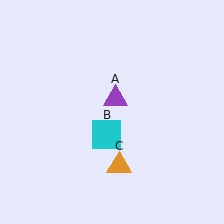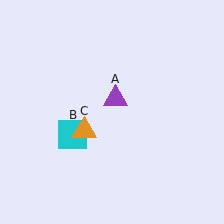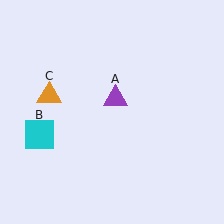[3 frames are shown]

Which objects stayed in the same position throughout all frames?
Purple triangle (object A) remained stationary.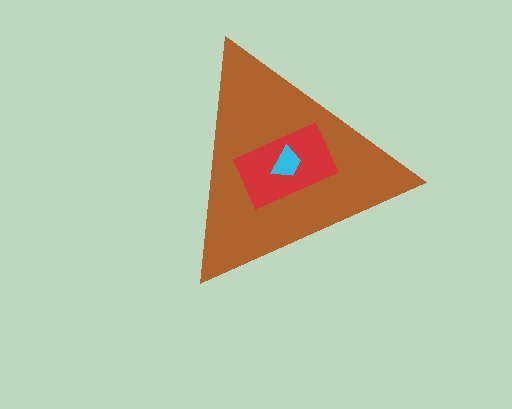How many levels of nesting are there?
3.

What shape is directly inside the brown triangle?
The red rectangle.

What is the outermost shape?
The brown triangle.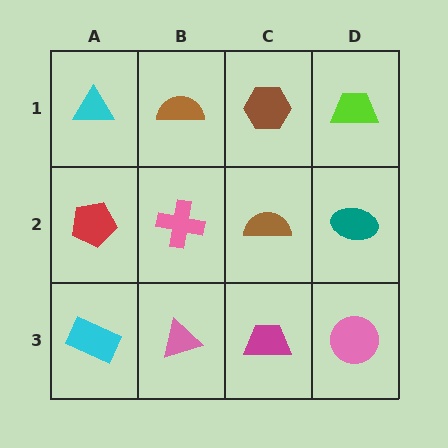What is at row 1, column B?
A brown semicircle.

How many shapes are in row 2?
4 shapes.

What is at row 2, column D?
A teal ellipse.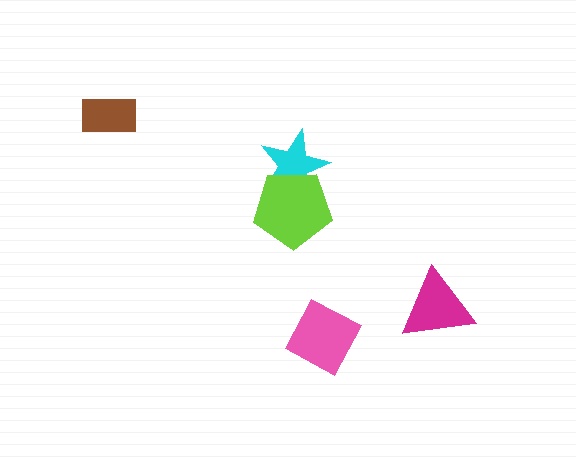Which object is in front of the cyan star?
The lime pentagon is in front of the cyan star.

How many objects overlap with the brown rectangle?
0 objects overlap with the brown rectangle.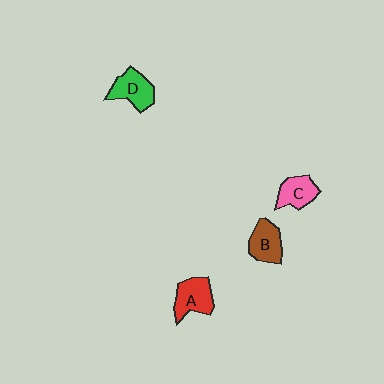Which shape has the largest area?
Shape A (red).